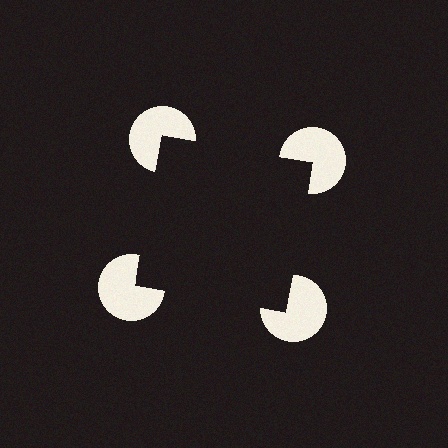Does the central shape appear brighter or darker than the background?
It typically appears slightly darker than the background, even though no actual brightness change is drawn.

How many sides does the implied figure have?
4 sides.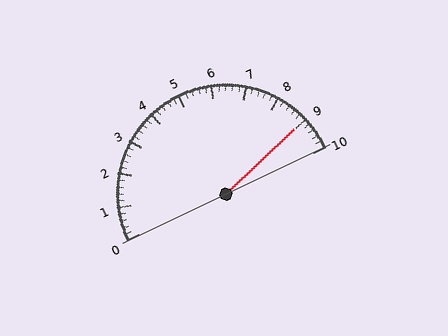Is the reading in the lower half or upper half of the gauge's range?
The reading is in the upper half of the range (0 to 10).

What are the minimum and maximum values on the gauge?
The gauge ranges from 0 to 10.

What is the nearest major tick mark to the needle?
The nearest major tick mark is 9.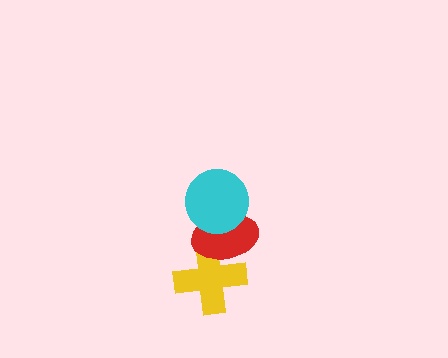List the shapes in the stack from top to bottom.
From top to bottom: the cyan circle, the red ellipse, the yellow cross.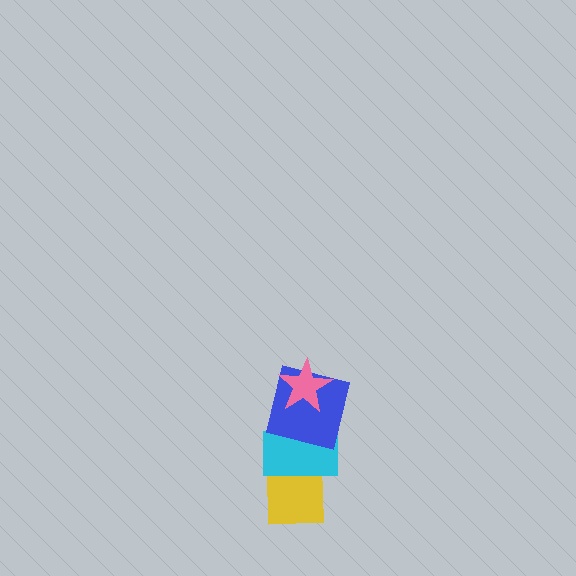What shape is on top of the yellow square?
The cyan rectangle is on top of the yellow square.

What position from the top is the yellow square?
The yellow square is 4th from the top.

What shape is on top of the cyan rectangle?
The blue square is on top of the cyan rectangle.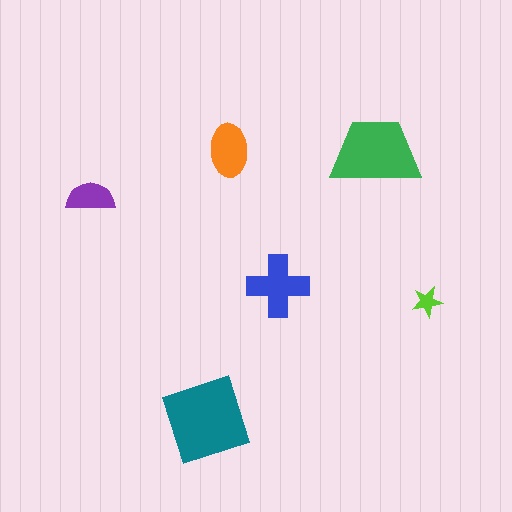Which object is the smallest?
The lime star.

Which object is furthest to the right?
The lime star is rightmost.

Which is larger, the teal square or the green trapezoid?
The teal square.